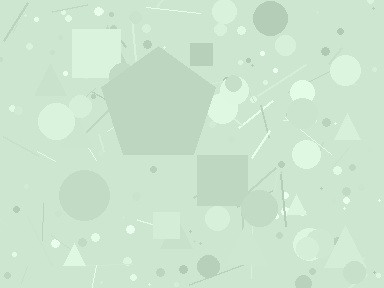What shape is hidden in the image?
A pentagon is hidden in the image.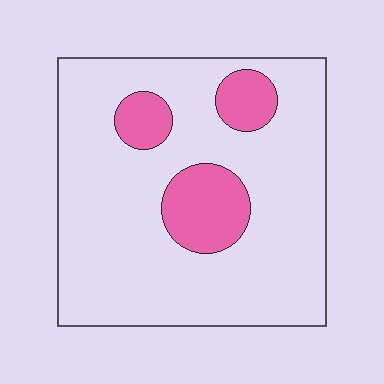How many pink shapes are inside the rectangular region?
3.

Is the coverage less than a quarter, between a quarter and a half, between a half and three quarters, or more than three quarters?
Less than a quarter.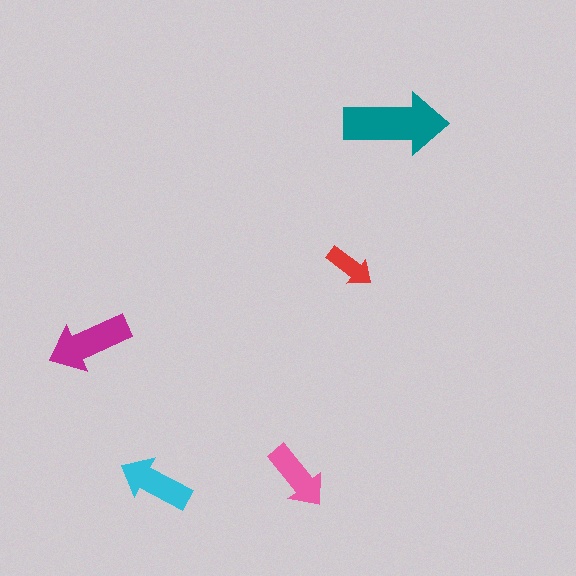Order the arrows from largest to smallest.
the teal one, the magenta one, the cyan one, the pink one, the red one.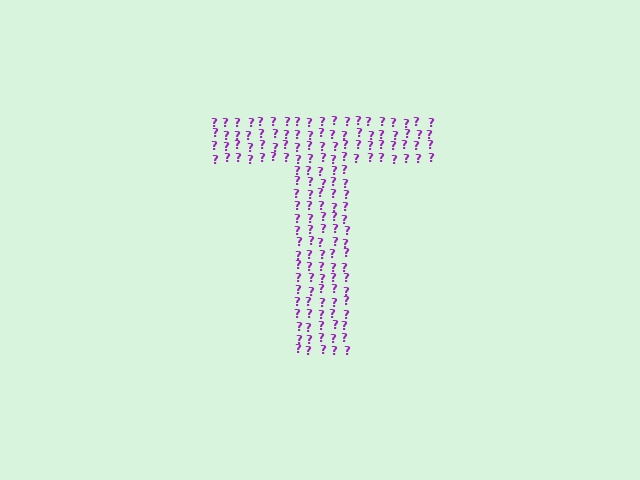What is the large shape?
The large shape is the letter T.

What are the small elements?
The small elements are question marks.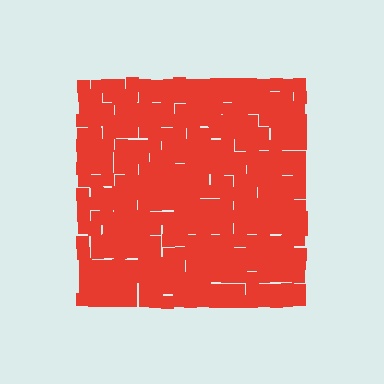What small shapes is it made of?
It is made of small squares.